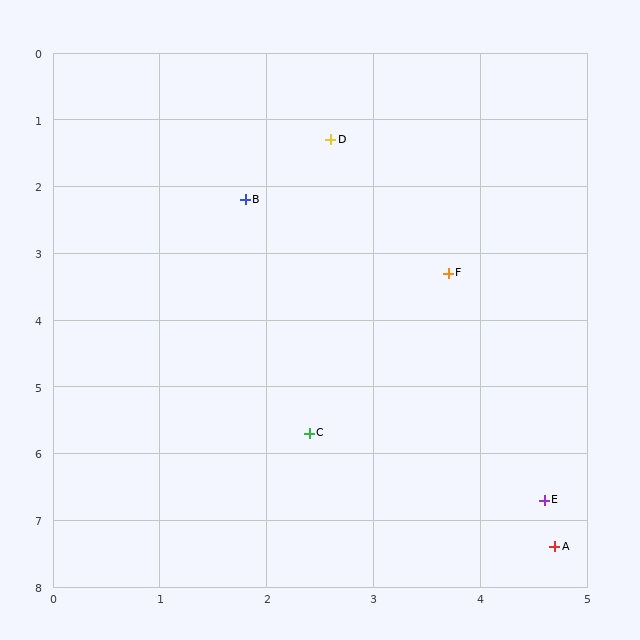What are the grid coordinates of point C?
Point C is at approximately (2.4, 5.7).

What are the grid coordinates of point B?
Point B is at approximately (1.8, 2.2).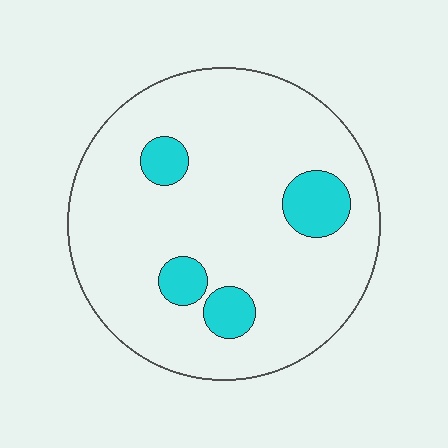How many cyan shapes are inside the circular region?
4.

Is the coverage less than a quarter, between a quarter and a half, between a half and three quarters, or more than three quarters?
Less than a quarter.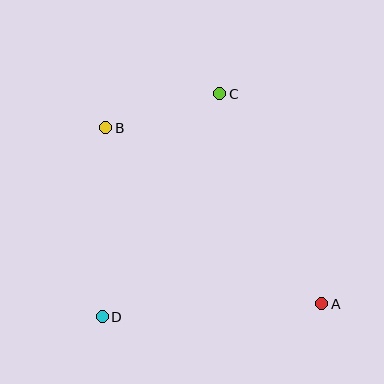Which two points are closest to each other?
Points B and C are closest to each other.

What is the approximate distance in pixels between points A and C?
The distance between A and C is approximately 234 pixels.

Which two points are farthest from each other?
Points A and B are farthest from each other.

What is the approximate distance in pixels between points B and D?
The distance between B and D is approximately 189 pixels.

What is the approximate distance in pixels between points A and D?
The distance between A and D is approximately 220 pixels.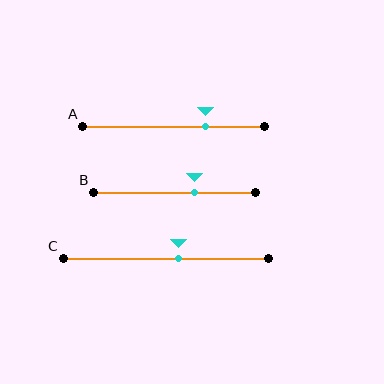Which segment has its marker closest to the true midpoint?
Segment C has its marker closest to the true midpoint.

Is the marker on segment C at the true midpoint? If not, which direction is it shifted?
No, the marker on segment C is shifted to the right by about 6% of the segment length.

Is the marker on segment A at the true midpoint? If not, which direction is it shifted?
No, the marker on segment A is shifted to the right by about 18% of the segment length.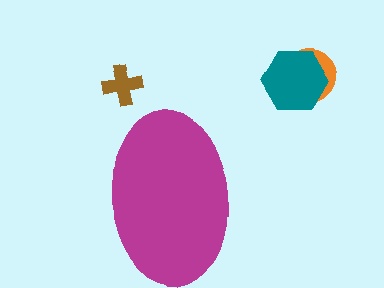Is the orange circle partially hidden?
No, the orange circle is fully visible.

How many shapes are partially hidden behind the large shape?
0 shapes are partially hidden.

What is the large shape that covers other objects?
A magenta ellipse.